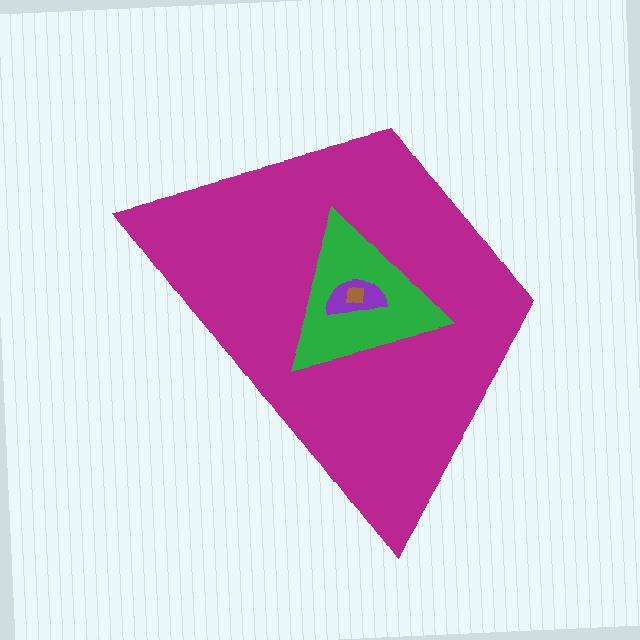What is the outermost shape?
The magenta trapezoid.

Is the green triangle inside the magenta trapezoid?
Yes.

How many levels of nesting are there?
4.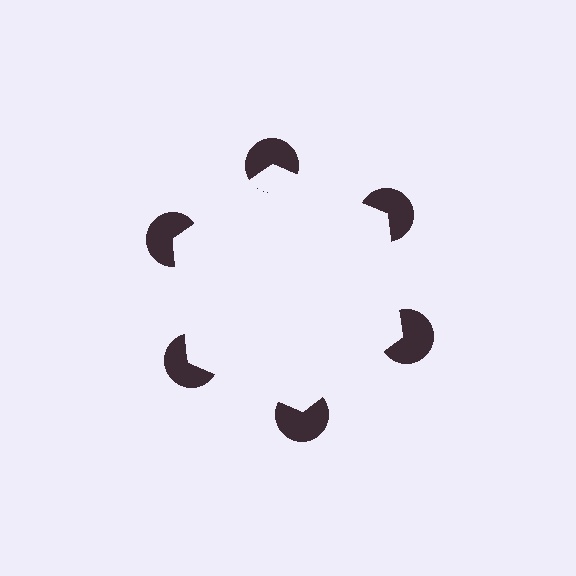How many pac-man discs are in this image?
There are 6 — one at each vertex of the illusory hexagon.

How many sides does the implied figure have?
6 sides.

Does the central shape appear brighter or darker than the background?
It typically appears slightly brighter than the background, even though no actual brightness change is drawn.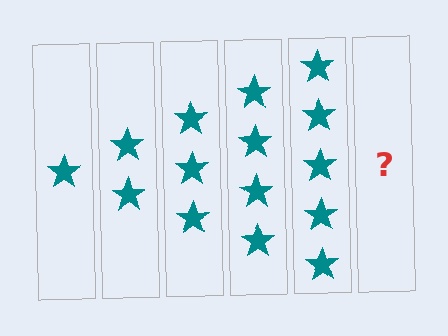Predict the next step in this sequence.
The next step is 6 stars.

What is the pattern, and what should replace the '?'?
The pattern is that each step adds one more star. The '?' should be 6 stars.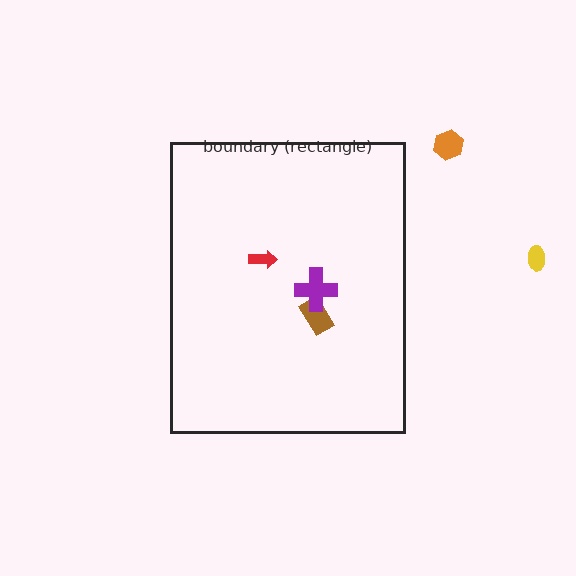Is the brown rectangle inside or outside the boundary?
Inside.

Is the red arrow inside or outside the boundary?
Inside.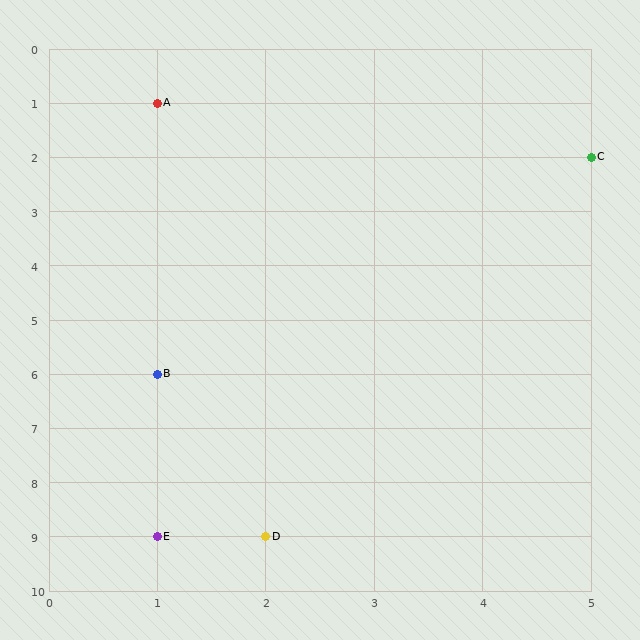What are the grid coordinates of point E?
Point E is at grid coordinates (1, 9).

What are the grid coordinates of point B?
Point B is at grid coordinates (1, 6).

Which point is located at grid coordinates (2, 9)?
Point D is at (2, 9).